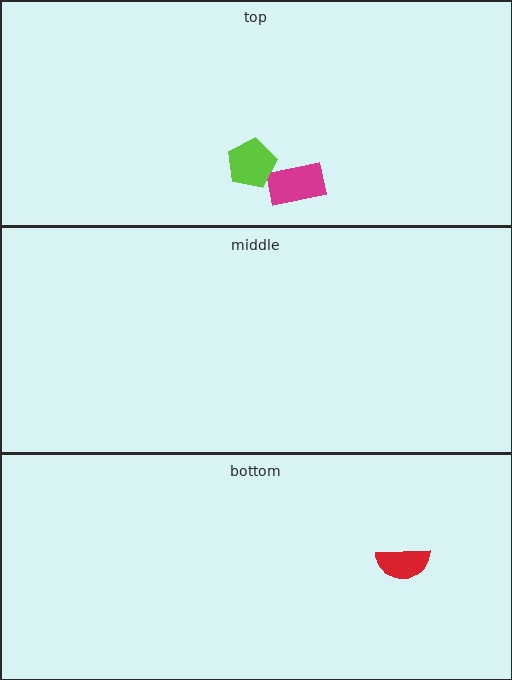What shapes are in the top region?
The magenta rectangle, the lime pentagon.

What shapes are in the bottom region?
The red semicircle.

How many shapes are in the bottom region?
1.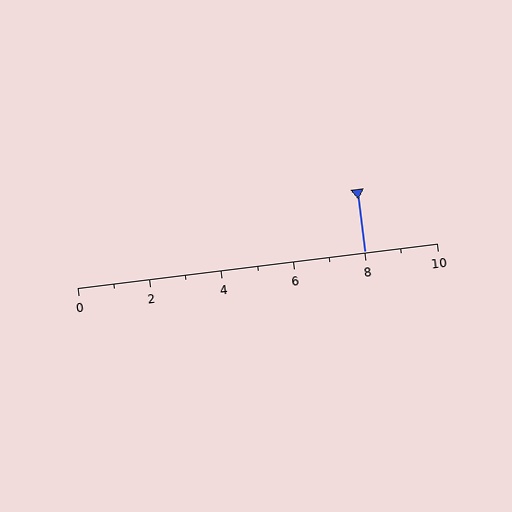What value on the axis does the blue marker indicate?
The marker indicates approximately 8.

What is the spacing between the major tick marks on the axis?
The major ticks are spaced 2 apart.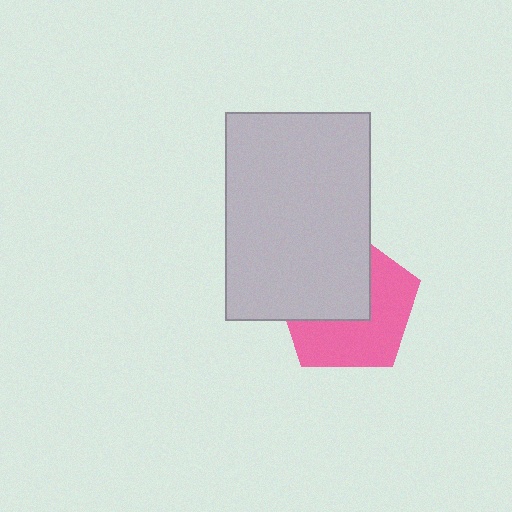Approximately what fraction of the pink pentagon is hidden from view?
Roughly 48% of the pink pentagon is hidden behind the light gray rectangle.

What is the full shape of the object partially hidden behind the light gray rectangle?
The partially hidden object is a pink pentagon.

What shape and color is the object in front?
The object in front is a light gray rectangle.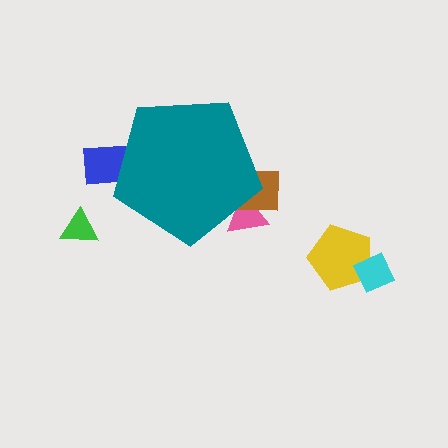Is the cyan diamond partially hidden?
No, the cyan diamond is fully visible.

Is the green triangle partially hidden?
No, the green triangle is fully visible.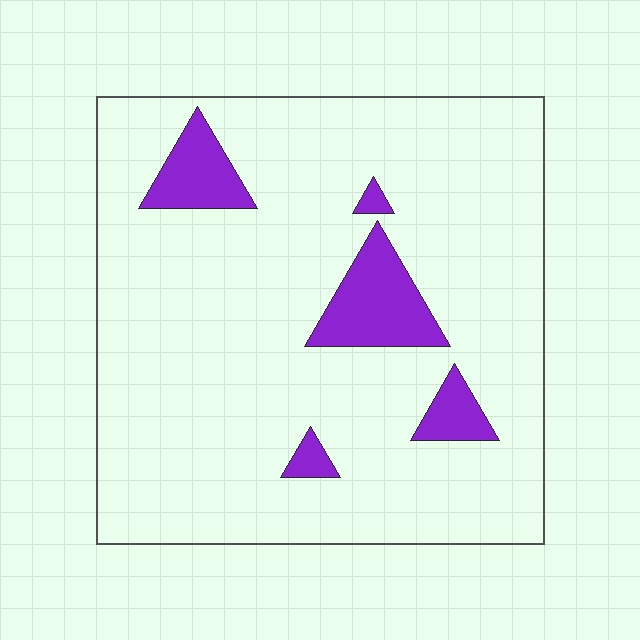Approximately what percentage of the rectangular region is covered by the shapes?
Approximately 10%.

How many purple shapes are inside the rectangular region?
5.